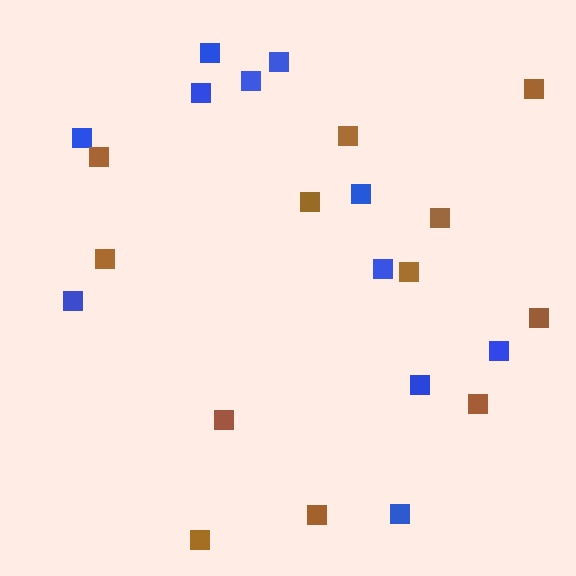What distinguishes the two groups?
There are 2 groups: one group of blue squares (11) and one group of brown squares (12).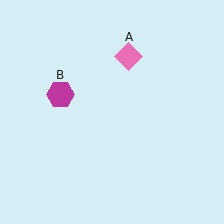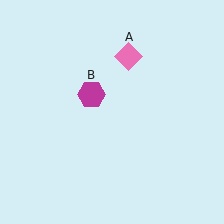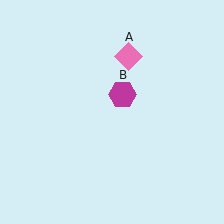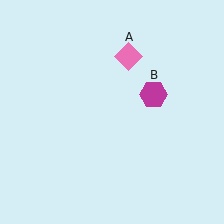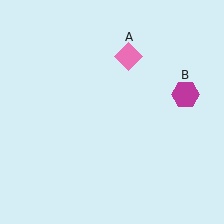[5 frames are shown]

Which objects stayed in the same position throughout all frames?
Pink diamond (object A) remained stationary.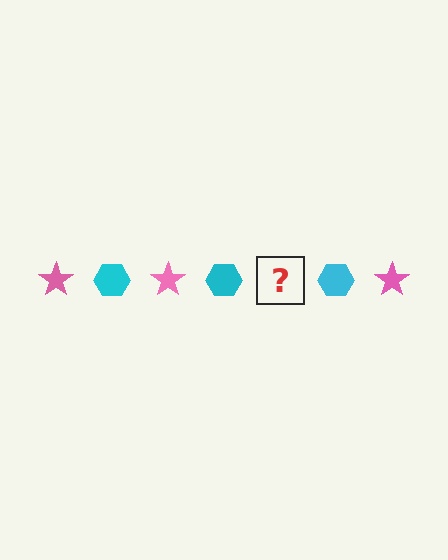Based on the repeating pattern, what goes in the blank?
The blank should be a pink star.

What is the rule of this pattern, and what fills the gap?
The rule is that the pattern alternates between pink star and cyan hexagon. The gap should be filled with a pink star.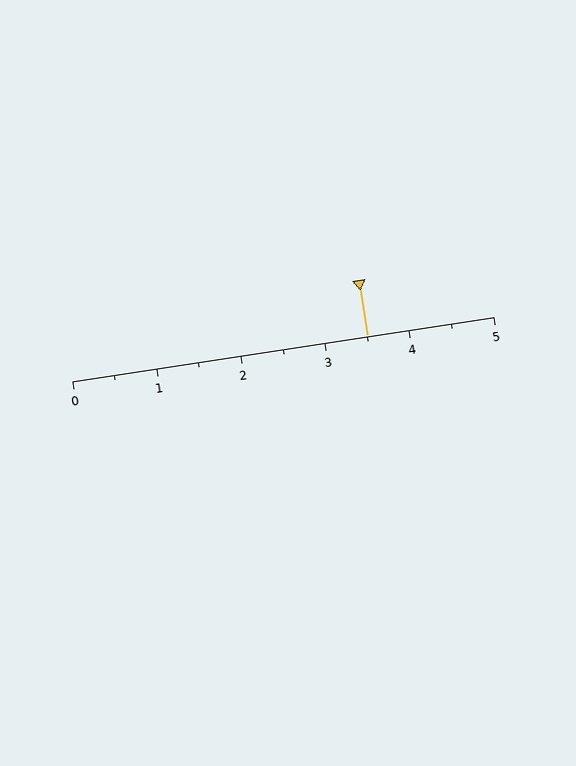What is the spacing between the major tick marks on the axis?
The major ticks are spaced 1 apart.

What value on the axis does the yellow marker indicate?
The marker indicates approximately 3.5.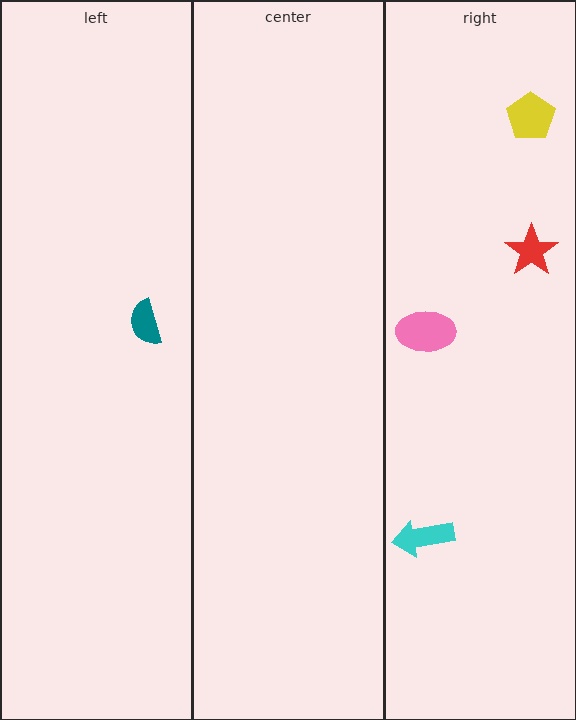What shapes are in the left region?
The teal semicircle.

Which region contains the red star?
The right region.